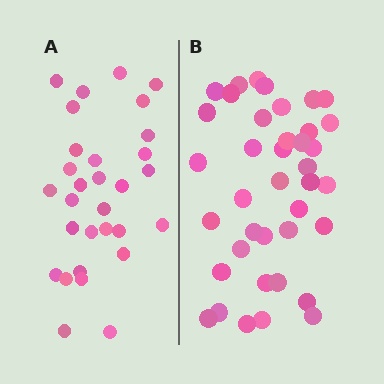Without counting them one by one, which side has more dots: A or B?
Region B (the right region) has more dots.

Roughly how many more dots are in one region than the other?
Region B has roughly 8 or so more dots than region A.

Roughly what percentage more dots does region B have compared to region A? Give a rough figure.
About 30% more.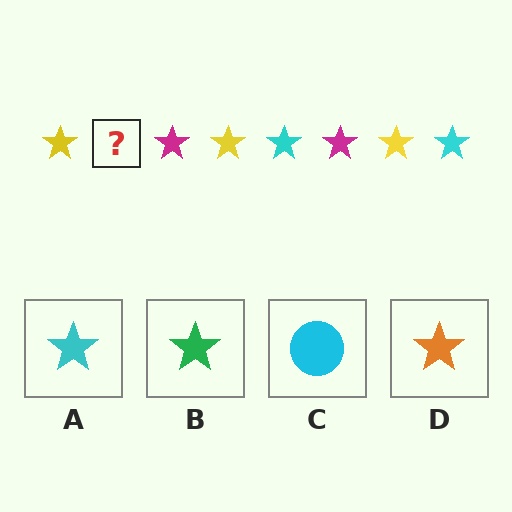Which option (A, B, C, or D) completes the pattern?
A.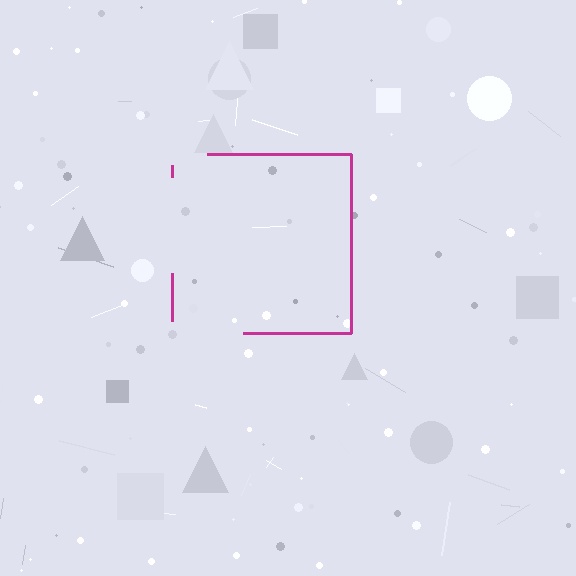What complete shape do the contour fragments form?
The contour fragments form a square.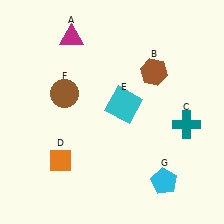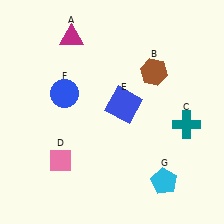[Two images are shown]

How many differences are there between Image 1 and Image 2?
There are 3 differences between the two images.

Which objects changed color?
D changed from orange to pink. E changed from cyan to blue. F changed from brown to blue.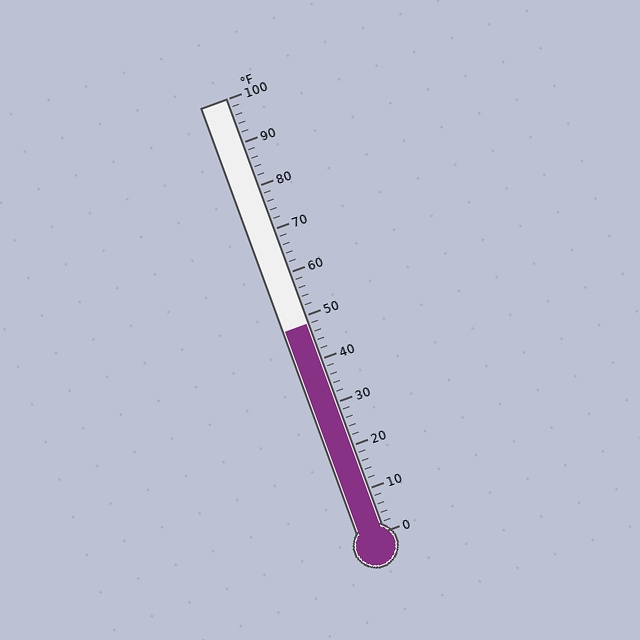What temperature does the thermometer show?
The thermometer shows approximately 48°F.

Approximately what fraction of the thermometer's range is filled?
The thermometer is filled to approximately 50% of its range.